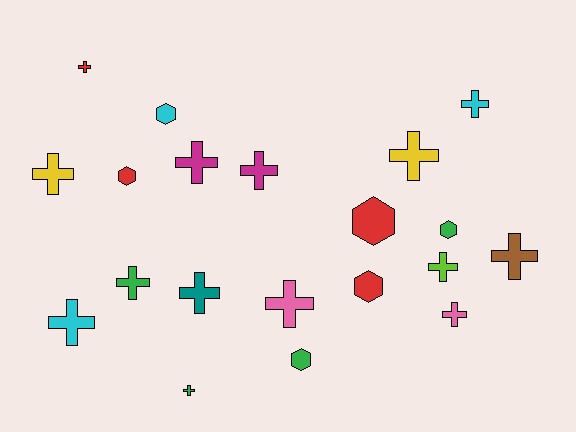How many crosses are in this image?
There are 14 crosses.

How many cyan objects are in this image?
There are 3 cyan objects.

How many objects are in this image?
There are 20 objects.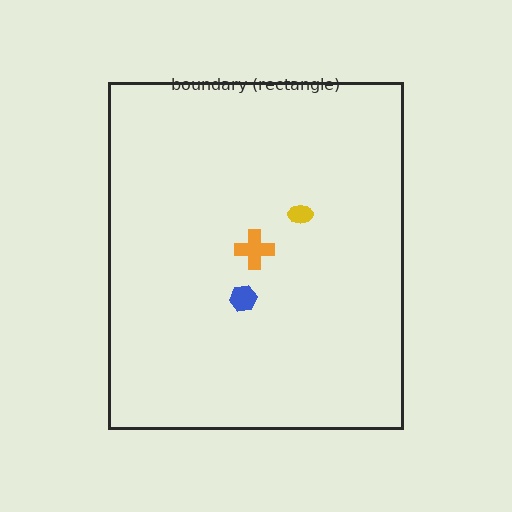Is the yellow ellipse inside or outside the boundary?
Inside.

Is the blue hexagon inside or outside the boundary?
Inside.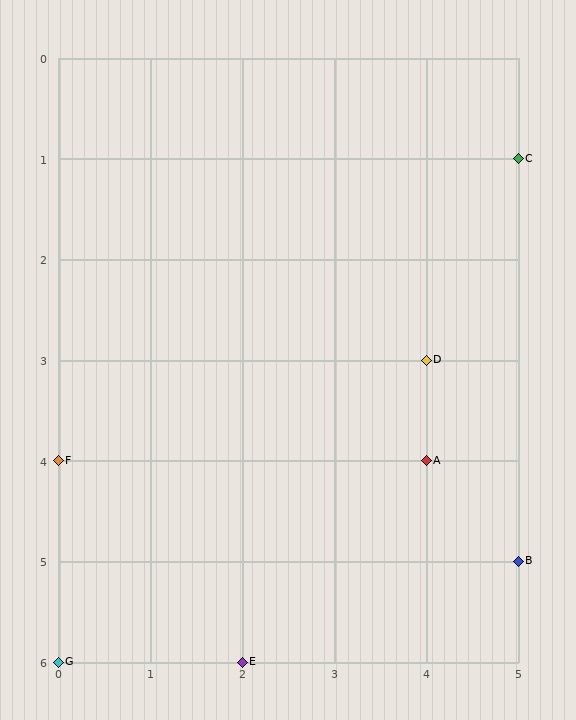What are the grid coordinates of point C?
Point C is at grid coordinates (5, 1).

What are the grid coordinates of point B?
Point B is at grid coordinates (5, 5).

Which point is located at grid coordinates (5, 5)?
Point B is at (5, 5).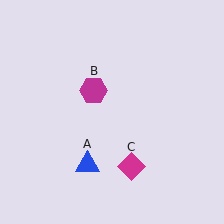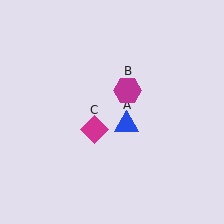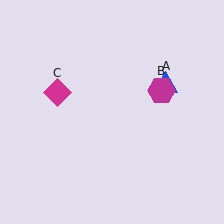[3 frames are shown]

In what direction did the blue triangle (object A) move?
The blue triangle (object A) moved up and to the right.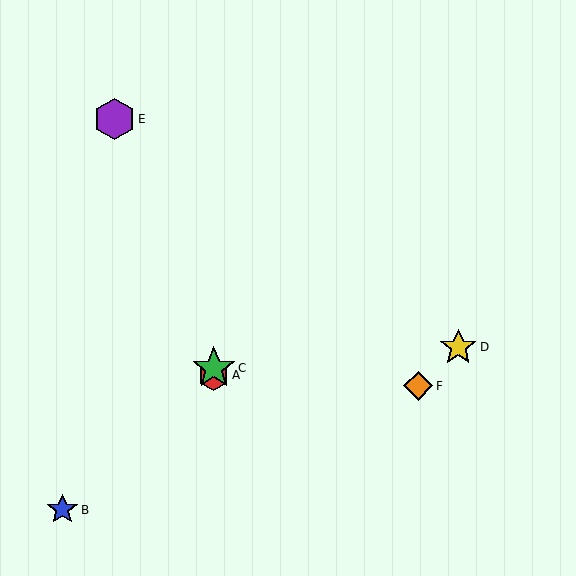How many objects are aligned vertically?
2 objects (A, C) are aligned vertically.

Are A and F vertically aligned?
No, A is at x≈214 and F is at x≈418.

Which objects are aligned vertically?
Objects A, C are aligned vertically.